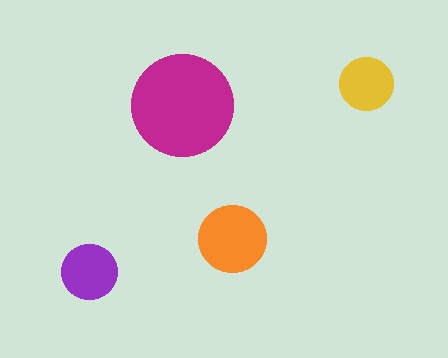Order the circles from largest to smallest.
the magenta one, the orange one, the purple one, the yellow one.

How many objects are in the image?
There are 4 objects in the image.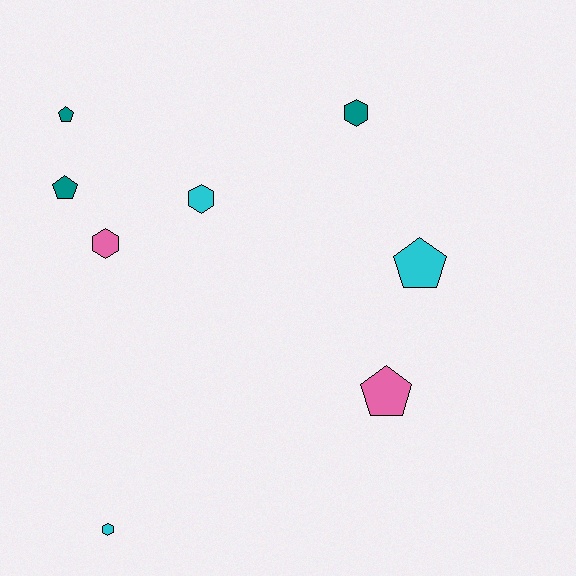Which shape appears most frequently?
Hexagon, with 4 objects.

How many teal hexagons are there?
There is 1 teal hexagon.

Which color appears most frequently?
Cyan, with 3 objects.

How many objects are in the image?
There are 8 objects.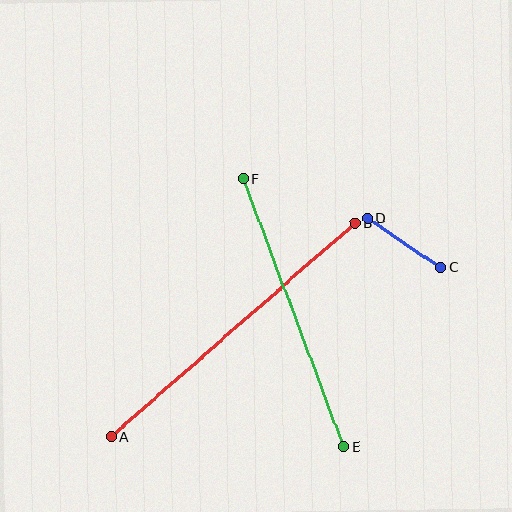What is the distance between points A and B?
The distance is approximately 324 pixels.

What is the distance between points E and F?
The distance is approximately 286 pixels.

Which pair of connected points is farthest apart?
Points A and B are farthest apart.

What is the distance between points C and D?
The distance is approximately 88 pixels.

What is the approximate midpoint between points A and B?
The midpoint is at approximately (233, 330) pixels.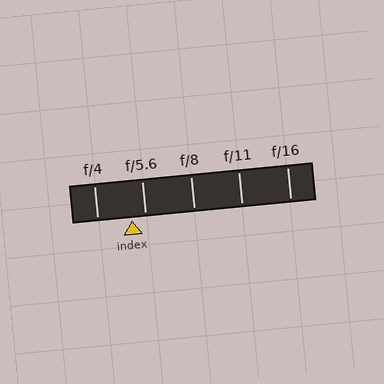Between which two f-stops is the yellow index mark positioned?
The index mark is between f/4 and f/5.6.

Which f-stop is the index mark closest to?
The index mark is closest to f/5.6.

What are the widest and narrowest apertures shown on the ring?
The widest aperture shown is f/4 and the narrowest is f/16.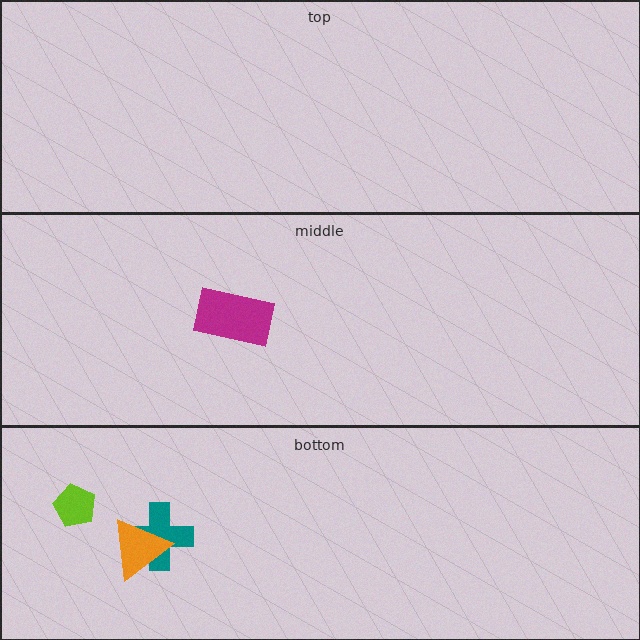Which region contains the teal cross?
The bottom region.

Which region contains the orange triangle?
The bottom region.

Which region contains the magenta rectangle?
The middle region.